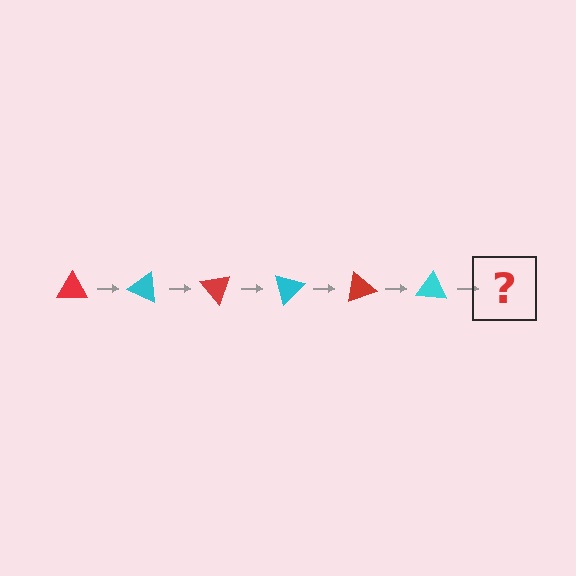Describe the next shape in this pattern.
It should be a red triangle, rotated 150 degrees from the start.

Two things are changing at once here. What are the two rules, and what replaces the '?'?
The two rules are that it rotates 25 degrees each step and the color cycles through red and cyan. The '?' should be a red triangle, rotated 150 degrees from the start.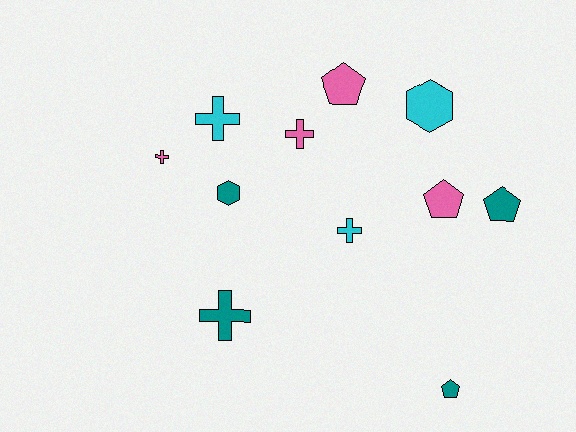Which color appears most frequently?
Teal, with 4 objects.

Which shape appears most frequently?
Cross, with 5 objects.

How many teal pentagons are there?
There are 2 teal pentagons.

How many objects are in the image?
There are 11 objects.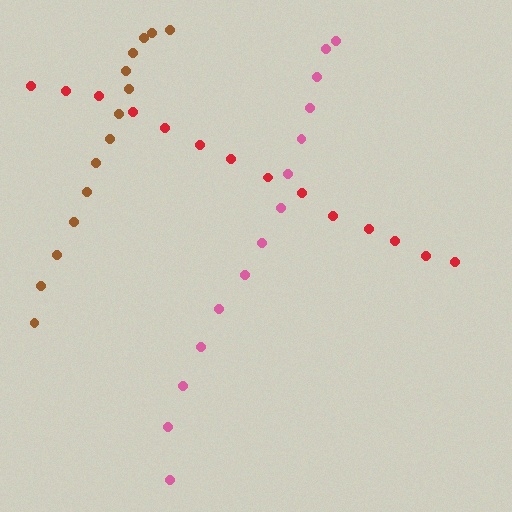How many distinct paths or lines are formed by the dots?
There are 3 distinct paths.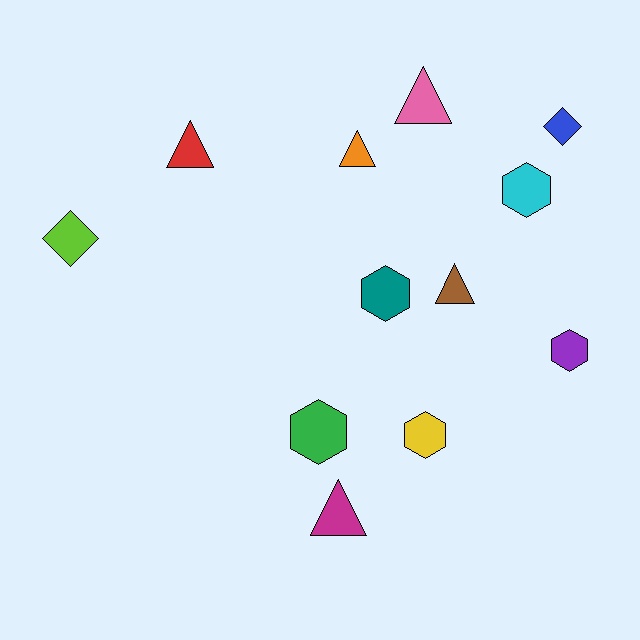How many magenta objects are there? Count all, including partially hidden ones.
There is 1 magenta object.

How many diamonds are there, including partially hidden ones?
There are 2 diamonds.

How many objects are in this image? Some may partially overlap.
There are 12 objects.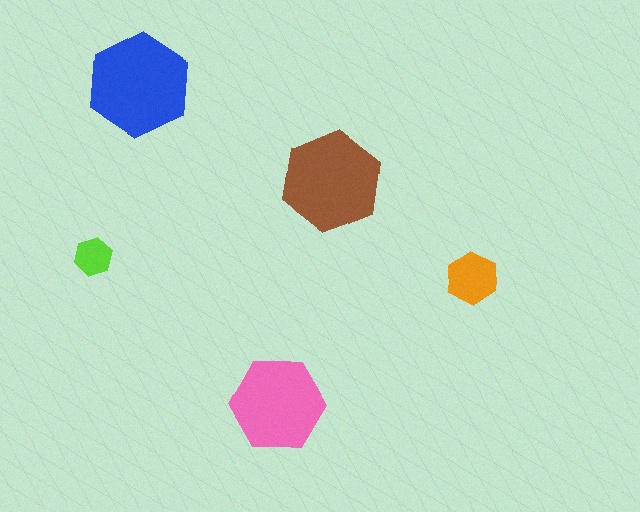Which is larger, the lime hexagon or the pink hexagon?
The pink one.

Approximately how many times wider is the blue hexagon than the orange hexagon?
About 2 times wider.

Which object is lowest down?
The pink hexagon is bottommost.